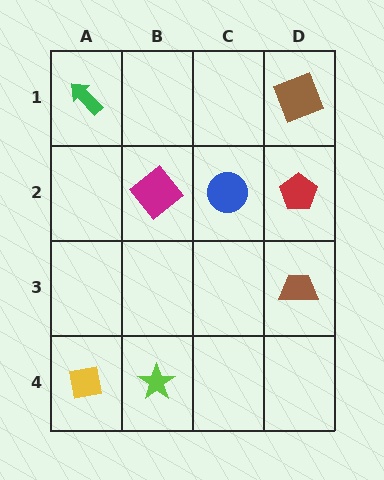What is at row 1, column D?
A brown square.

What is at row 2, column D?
A red pentagon.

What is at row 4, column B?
A lime star.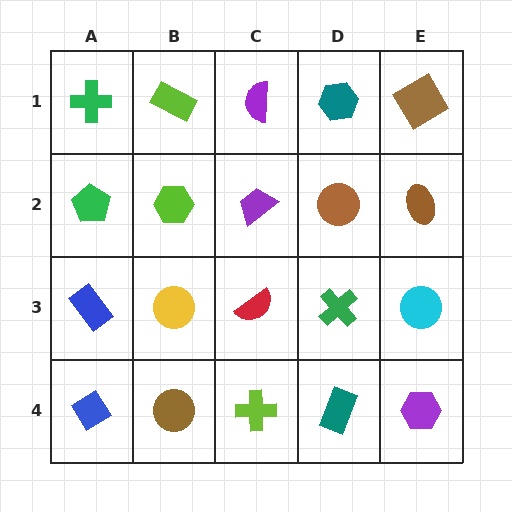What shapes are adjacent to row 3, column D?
A brown circle (row 2, column D), a teal rectangle (row 4, column D), a red semicircle (row 3, column C), a cyan circle (row 3, column E).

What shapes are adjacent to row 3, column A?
A green pentagon (row 2, column A), a blue diamond (row 4, column A), a yellow circle (row 3, column B).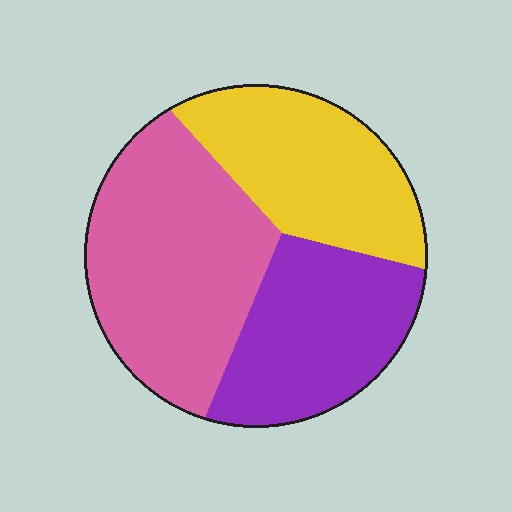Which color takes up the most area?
Pink, at roughly 40%.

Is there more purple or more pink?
Pink.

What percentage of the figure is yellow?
Yellow covers 29% of the figure.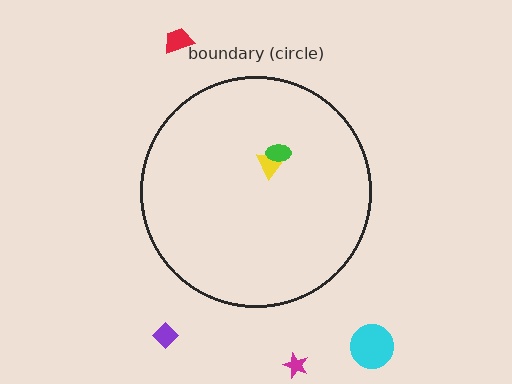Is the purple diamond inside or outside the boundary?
Outside.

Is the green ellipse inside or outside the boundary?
Inside.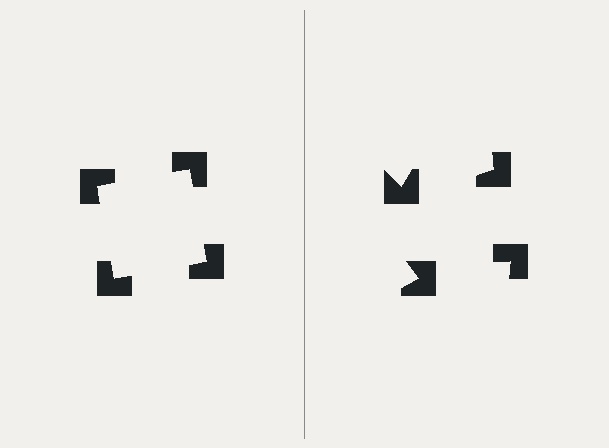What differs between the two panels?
The notched squares are positioned identically on both sides; only the wedge orientations differ. On the left they align to a square; on the right they are misaligned.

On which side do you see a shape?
An illusory square appears on the left side. On the right side the wedge cuts are rotated, so no coherent shape forms.